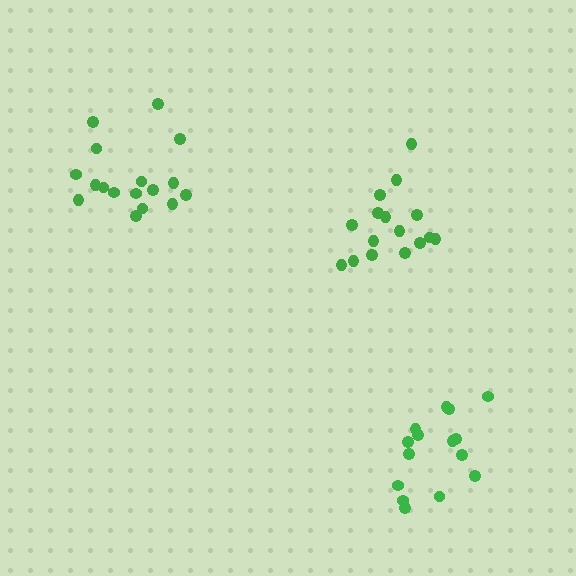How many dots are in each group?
Group 1: 17 dots, Group 2: 15 dots, Group 3: 16 dots (48 total).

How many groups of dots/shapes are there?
There are 3 groups.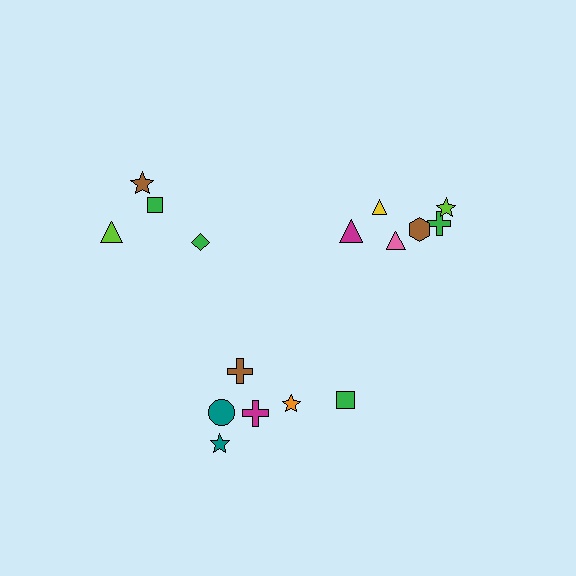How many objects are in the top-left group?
There are 4 objects.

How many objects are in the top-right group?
There are 6 objects.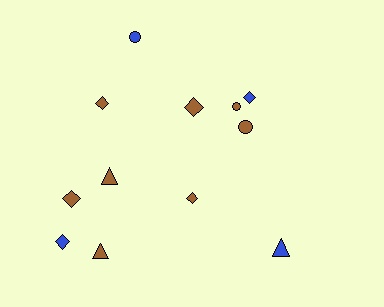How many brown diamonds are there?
There are 4 brown diamonds.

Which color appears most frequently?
Brown, with 8 objects.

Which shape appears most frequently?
Diamond, with 6 objects.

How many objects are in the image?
There are 12 objects.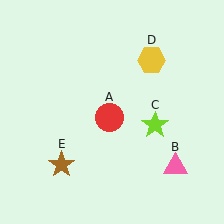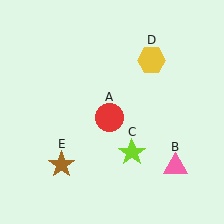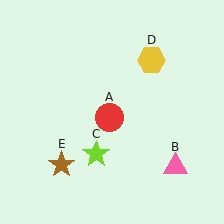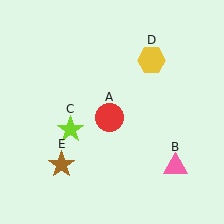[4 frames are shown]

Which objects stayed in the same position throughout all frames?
Red circle (object A) and pink triangle (object B) and yellow hexagon (object D) and brown star (object E) remained stationary.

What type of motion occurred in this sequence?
The lime star (object C) rotated clockwise around the center of the scene.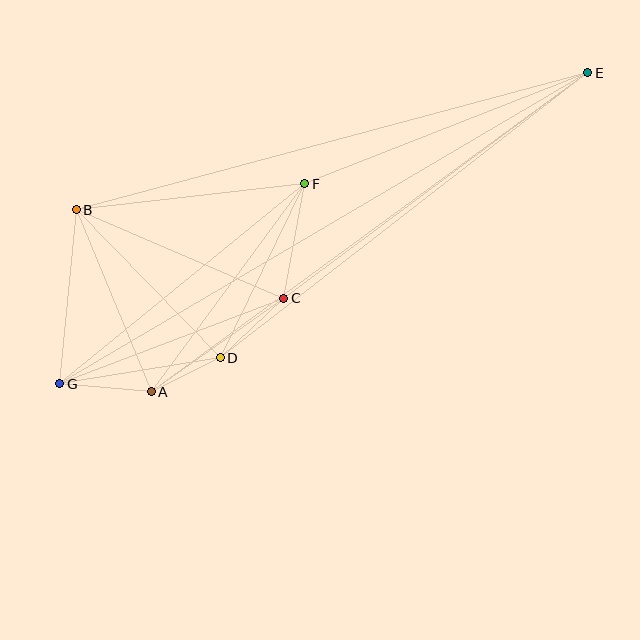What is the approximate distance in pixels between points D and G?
The distance between D and G is approximately 163 pixels.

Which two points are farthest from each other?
Points E and G are farthest from each other.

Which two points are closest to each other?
Points A and D are closest to each other.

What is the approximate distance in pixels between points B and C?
The distance between B and C is approximately 225 pixels.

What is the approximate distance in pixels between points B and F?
The distance between B and F is approximately 230 pixels.